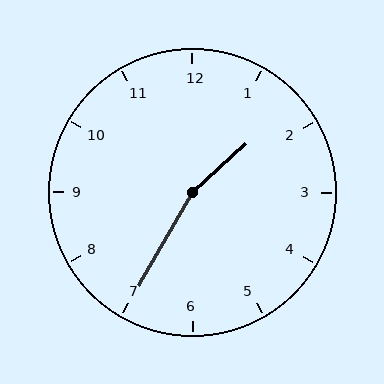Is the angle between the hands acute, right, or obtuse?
It is obtuse.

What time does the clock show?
1:35.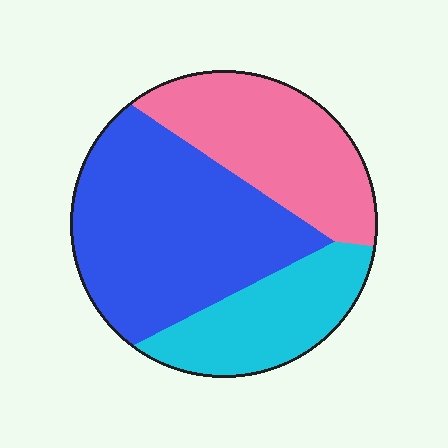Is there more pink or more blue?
Blue.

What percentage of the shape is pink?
Pink covers about 30% of the shape.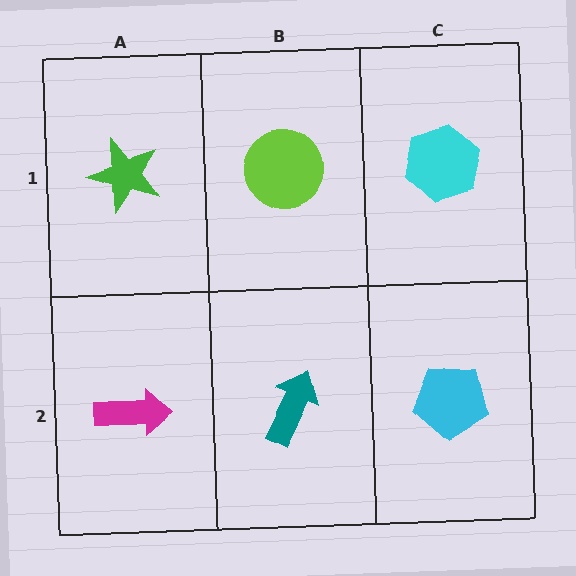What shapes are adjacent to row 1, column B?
A teal arrow (row 2, column B), a green star (row 1, column A), a cyan hexagon (row 1, column C).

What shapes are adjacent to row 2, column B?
A lime circle (row 1, column B), a magenta arrow (row 2, column A), a cyan pentagon (row 2, column C).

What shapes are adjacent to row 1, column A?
A magenta arrow (row 2, column A), a lime circle (row 1, column B).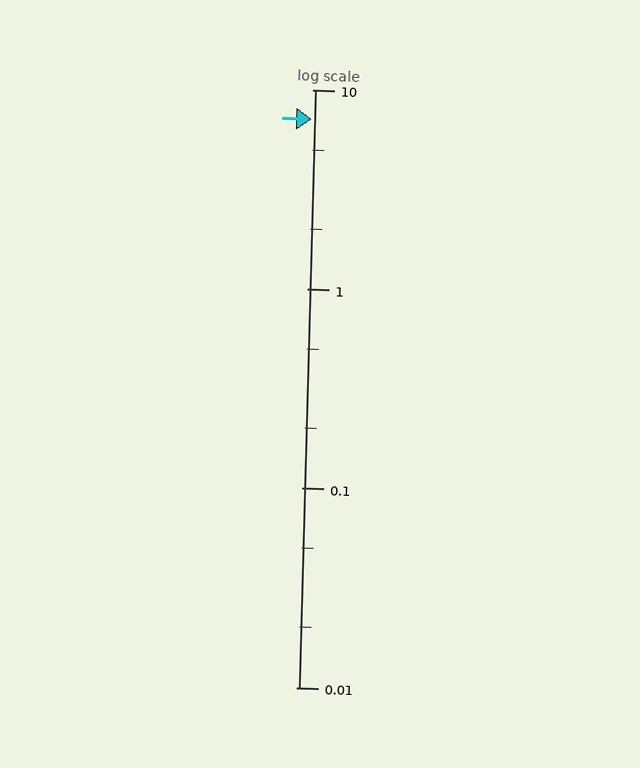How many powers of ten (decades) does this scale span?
The scale spans 3 decades, from 0.01 to 10.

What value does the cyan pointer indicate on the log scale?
The pointer indicates approximately 7.1.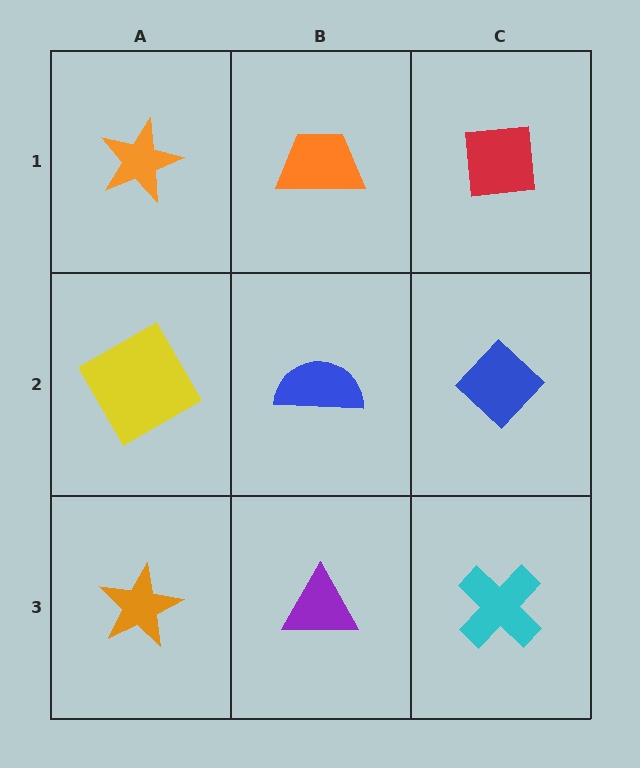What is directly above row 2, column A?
An orange star.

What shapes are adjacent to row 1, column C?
A blue diamond (row 2, column C), an orange trapezoid (row 1, column B).